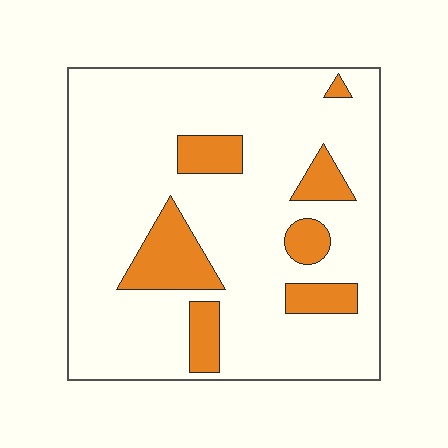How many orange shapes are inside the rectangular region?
7.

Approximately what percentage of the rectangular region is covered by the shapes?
Approximately 15%.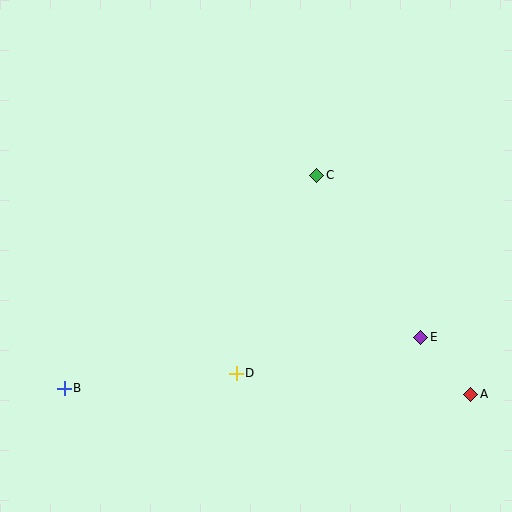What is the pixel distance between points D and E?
The distance between D and E is 188 pixels.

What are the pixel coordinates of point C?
Point C is at (317, 175).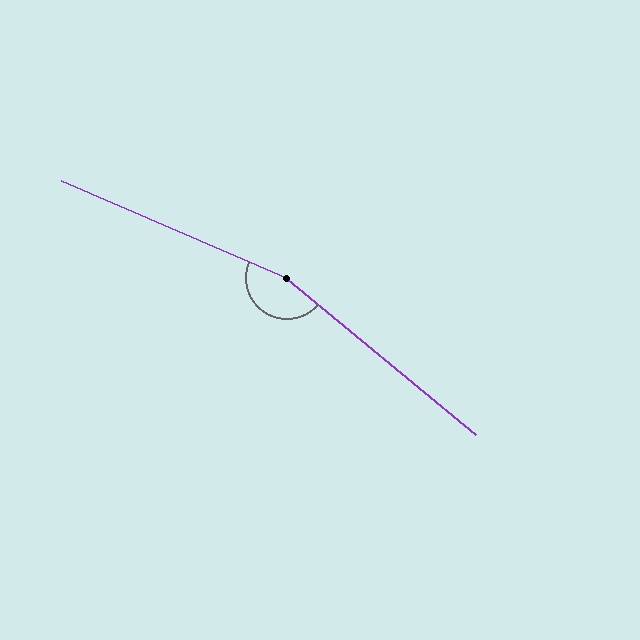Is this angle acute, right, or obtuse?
It is obtuse.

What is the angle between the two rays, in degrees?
Approximately 164 degrees.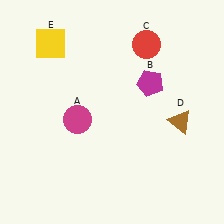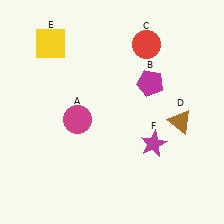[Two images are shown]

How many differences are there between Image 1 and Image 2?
There is 1 difference between the two images.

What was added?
A magenta star (F) was added in Image 2.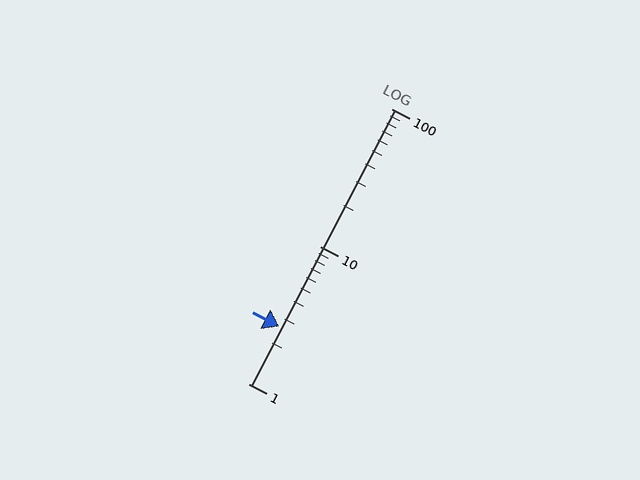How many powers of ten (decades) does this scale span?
The scale spans 2 decades, from 1 to 100.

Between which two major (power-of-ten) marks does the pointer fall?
The pointer is between 1 and 10.